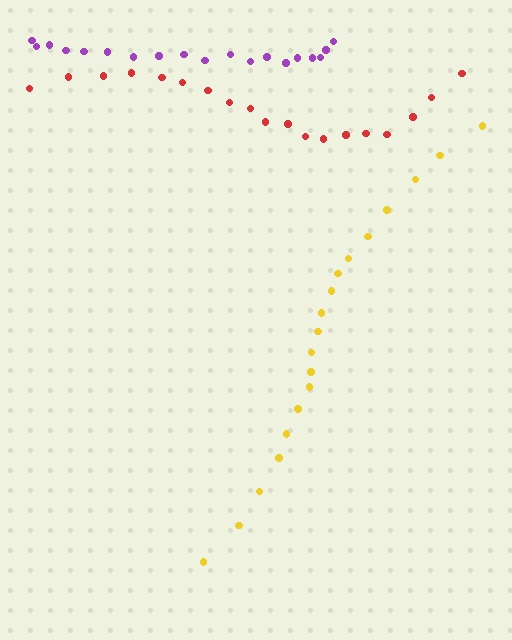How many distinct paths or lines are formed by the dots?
There are 3 distinct paths.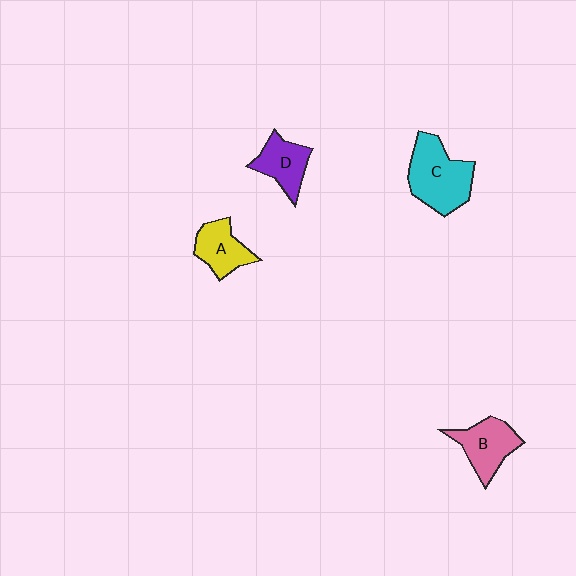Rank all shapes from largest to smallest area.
From largest to smallest: C (cyan), B (pink), A (yellow), D (purple).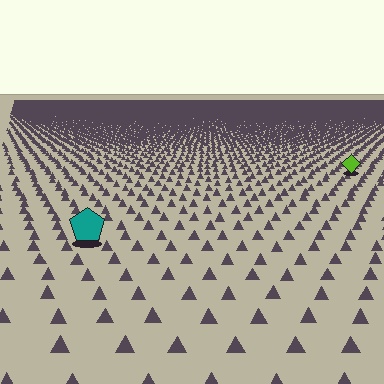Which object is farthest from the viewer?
The lime diamond is farthest from the viewer. It appears smaller and the ground texture around it is denser.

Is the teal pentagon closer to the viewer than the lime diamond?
Yes. The teal pentagon is closer — you can tell from the texture gradient: the ground texture is coarser near it.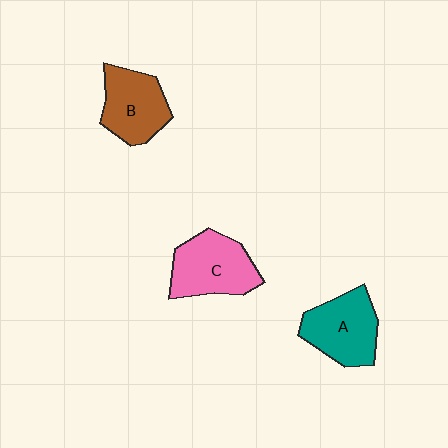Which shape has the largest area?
Shape C (pink).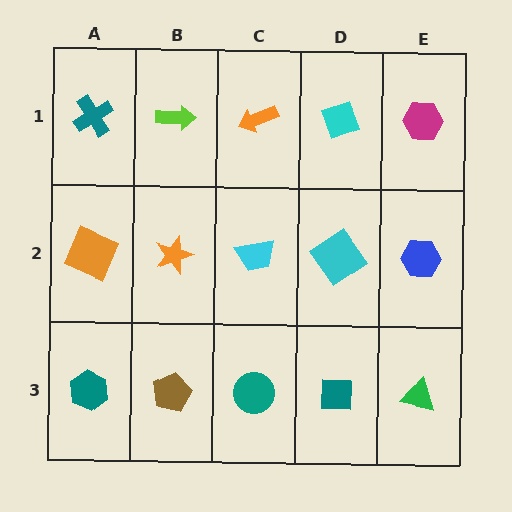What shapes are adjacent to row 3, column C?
A cyan trapezoid (row 2, column C), a brown pentagon (row 3, column B), a teal square (row 3, column D).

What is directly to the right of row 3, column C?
A teal square.